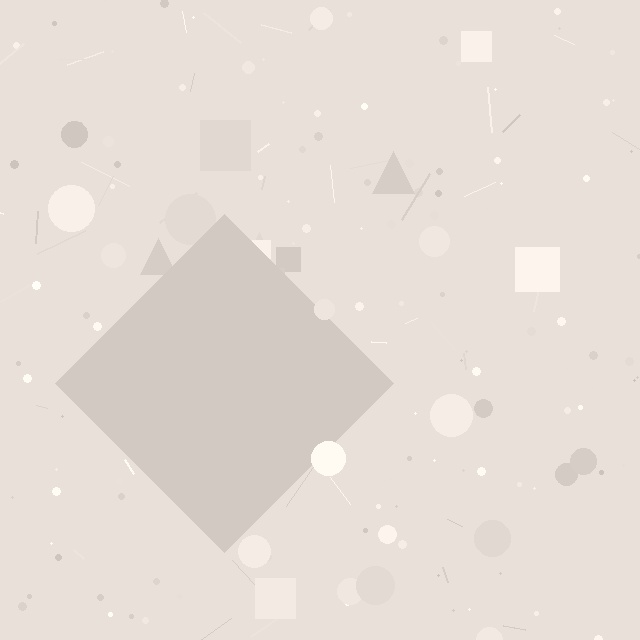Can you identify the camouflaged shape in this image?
The camouflaged shape is a diamond.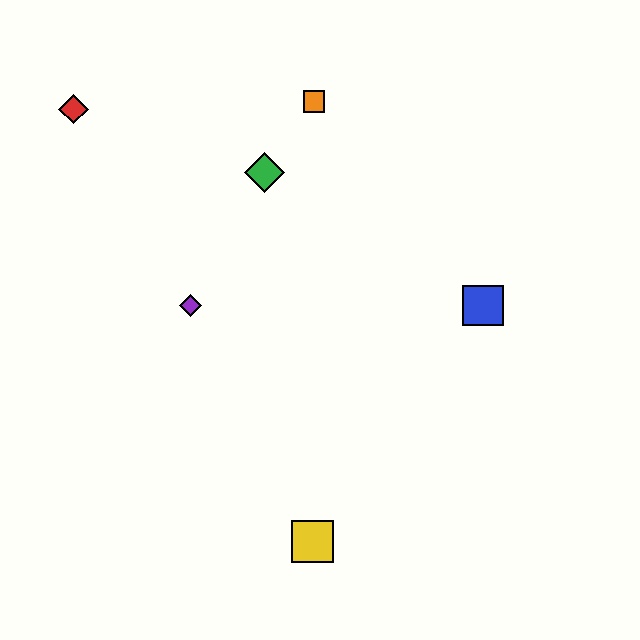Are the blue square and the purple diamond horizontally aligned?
Yes, both are at y≈306.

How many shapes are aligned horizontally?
2 shapes (the blue square, the purple diamond) are aligned horizontally.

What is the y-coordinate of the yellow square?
The yellow square is at y≈542.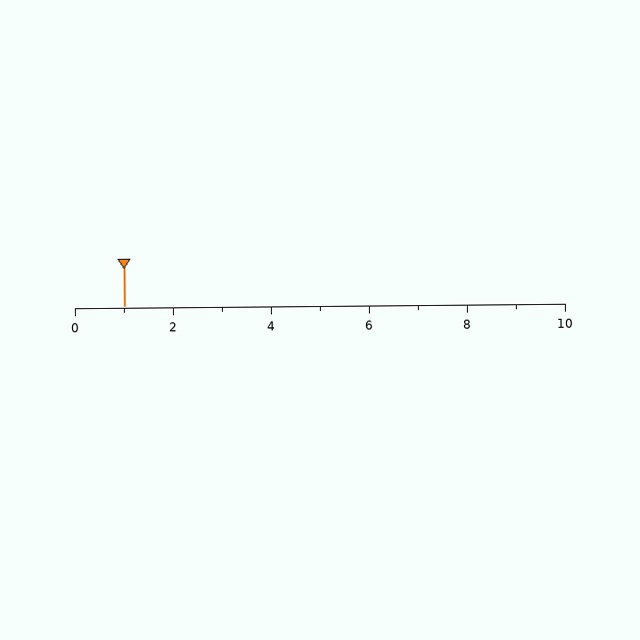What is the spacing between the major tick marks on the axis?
The major ticks are spaced 2 apart.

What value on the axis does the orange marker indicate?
The marker indicates approximately 1.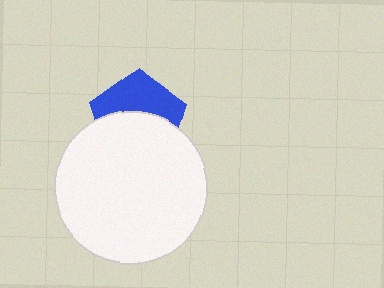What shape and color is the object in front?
The object in front is a white circle.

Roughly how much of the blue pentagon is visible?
About half of it is visible (roughly 46%).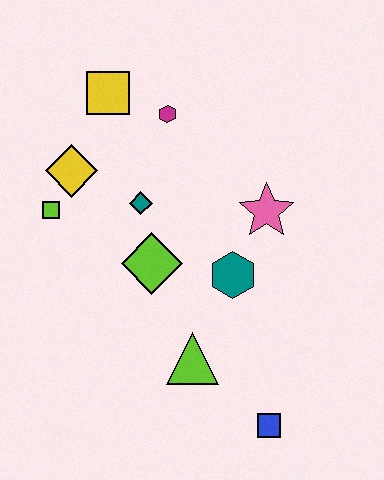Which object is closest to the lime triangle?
The teal hexagon is closest to the lime triangle.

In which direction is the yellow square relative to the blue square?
The yellow square is above the blue square.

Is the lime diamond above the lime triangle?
Yes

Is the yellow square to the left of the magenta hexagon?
Yes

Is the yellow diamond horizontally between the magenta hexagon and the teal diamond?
No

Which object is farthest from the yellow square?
The blue square is farthest from the yellow square.